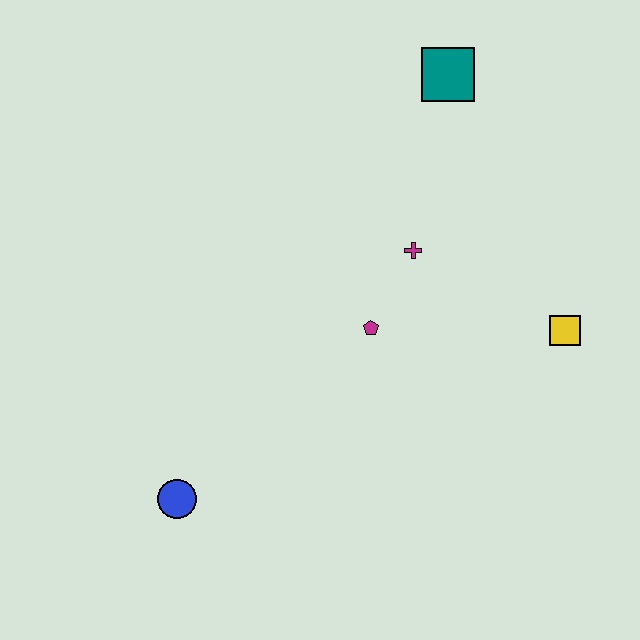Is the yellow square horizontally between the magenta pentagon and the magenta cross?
No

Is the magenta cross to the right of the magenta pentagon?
Yes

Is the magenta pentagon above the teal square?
No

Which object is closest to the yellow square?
The magenta cross is closest to the yellow square.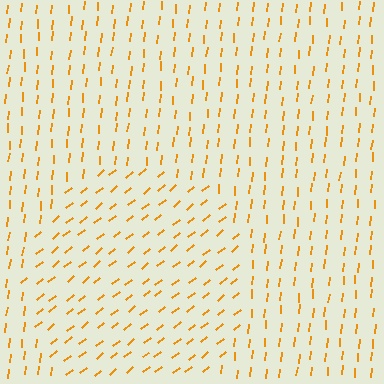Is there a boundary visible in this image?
Yes, there is a texture boundary formed by a change in line orientation.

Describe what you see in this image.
The image is filled with small orange line segments. A circle region in the image has lines oriented differently from the surrounding lines, creating a visible texture boundary.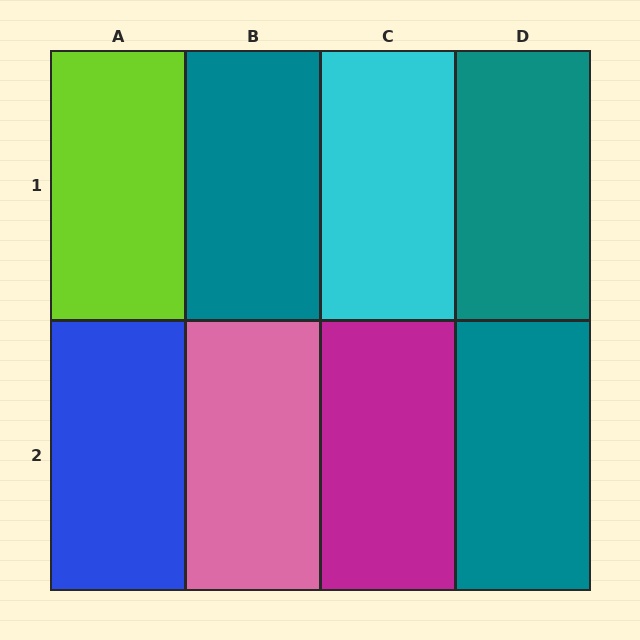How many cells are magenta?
1 cell is magenta.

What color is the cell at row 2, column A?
Blue.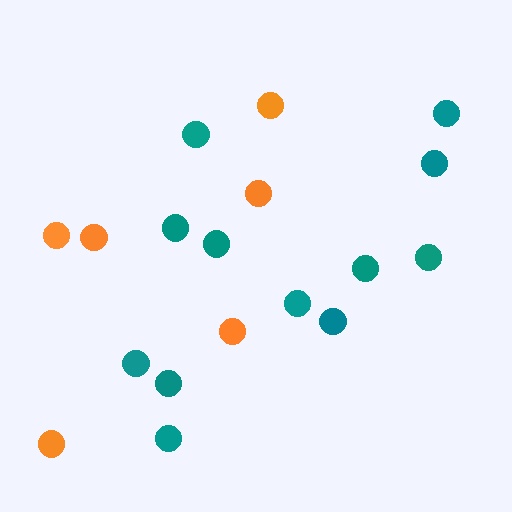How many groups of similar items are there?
There are 2 groups: one group of teal circles (12) and one group of orange circles (6).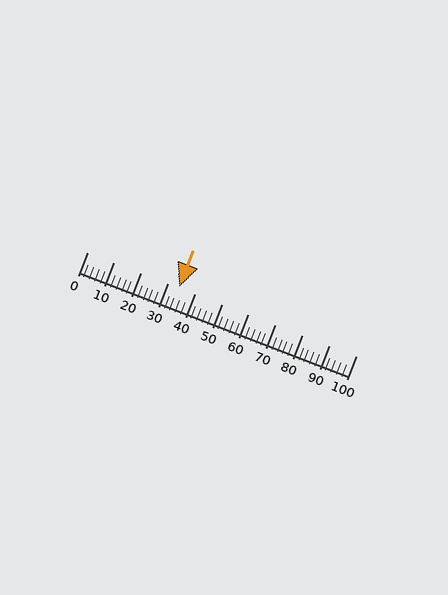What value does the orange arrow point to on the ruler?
The orange arrow points to approximately 34.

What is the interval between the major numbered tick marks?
The major tick marks are spaced 10 units apart.